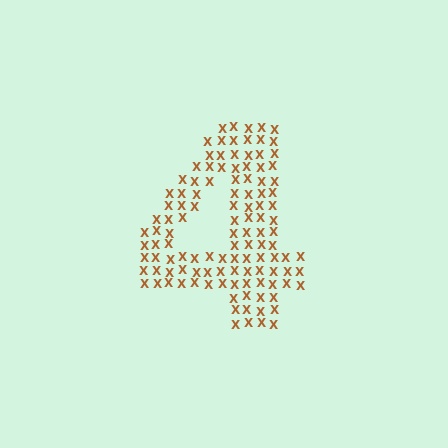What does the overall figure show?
The overall figure shows the digit 4.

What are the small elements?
The small elements are letter X's.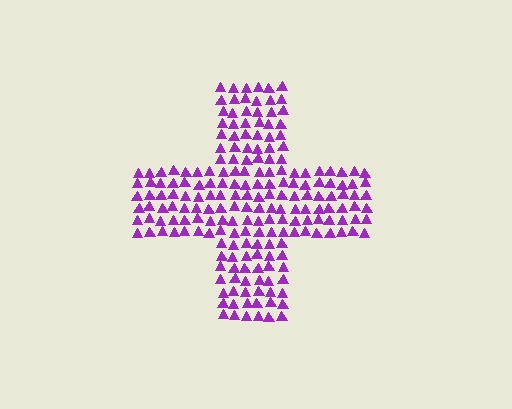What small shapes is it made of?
It is made of small triangles.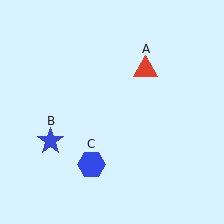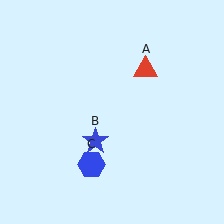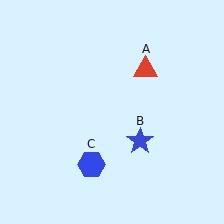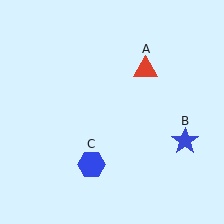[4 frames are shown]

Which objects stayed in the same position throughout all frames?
Red triangle (object A) and blue hexagon (object C) remained stationary.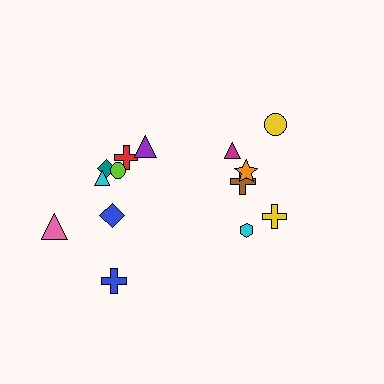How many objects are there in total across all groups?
There are 14 objects.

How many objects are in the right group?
There are 6 objects.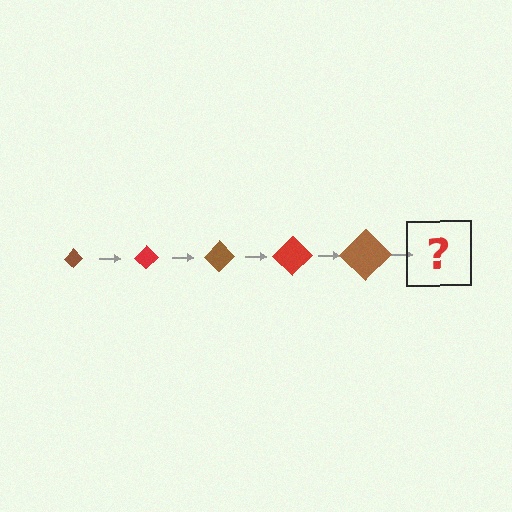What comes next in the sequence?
The next element should be a red diamond, larger than the previous one.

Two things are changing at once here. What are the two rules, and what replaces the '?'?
The two rules are that the diamond grows larger each step and the color cycles through brown and red. The '?' should be a red diamond, larger than the previous one.